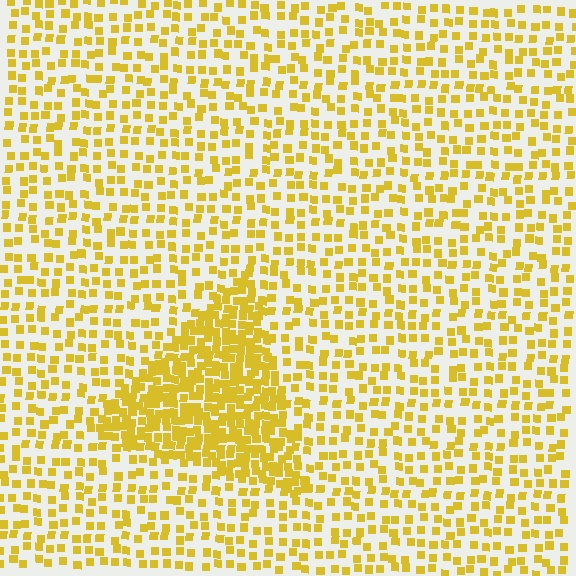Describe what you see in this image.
The image contains small yellow elements arranged at two different densities. A triangle-shaped region is visible where the elements are more densely packed than the surrounding area.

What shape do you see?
I see a triangle.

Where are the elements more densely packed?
The elements are more densely packed inside the triangle boundary.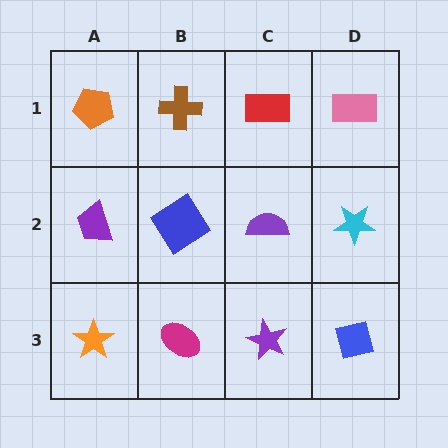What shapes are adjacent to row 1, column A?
A purple trapezoid (row 2, column A), a brown cross (row 1, column B).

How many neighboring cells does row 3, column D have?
2.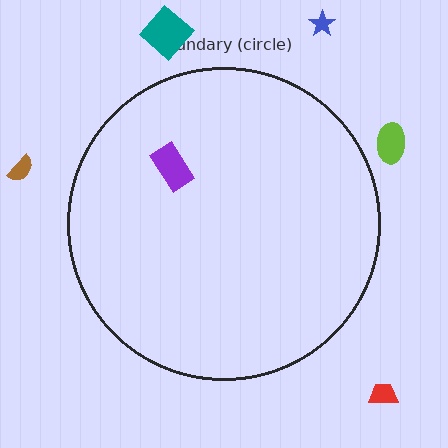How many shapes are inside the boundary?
1 inside, 5 outside.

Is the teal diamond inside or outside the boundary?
Outside.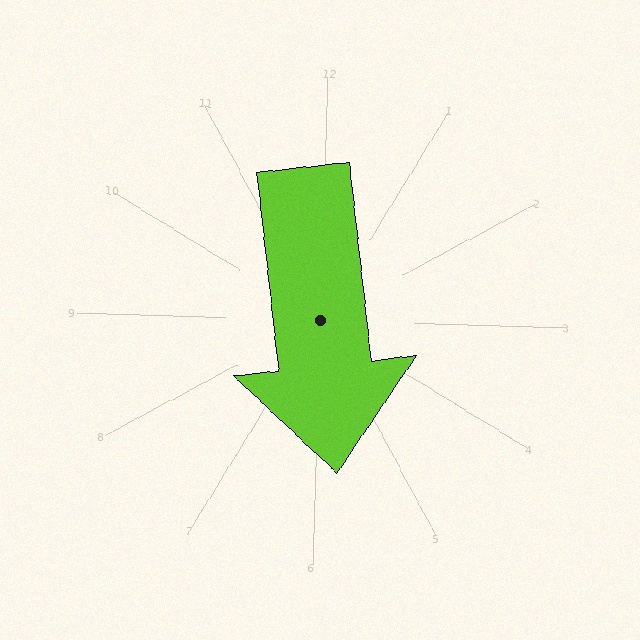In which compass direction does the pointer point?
South.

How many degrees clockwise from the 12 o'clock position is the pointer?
Approximately 172 degrees.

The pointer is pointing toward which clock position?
Roughly 6 o'clock.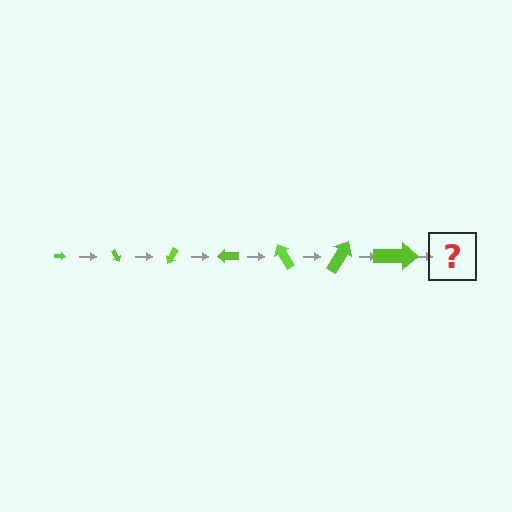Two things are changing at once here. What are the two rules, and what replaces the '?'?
The two rules are that the arrow grows larger each step and it rotates 60 degrees each step. The '?' should be an arrow, larger than the previous one and rotated 420 degrees from the start.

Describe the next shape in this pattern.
It should be an arrow, larger than the previous one and rotated 420 degrees from the start.